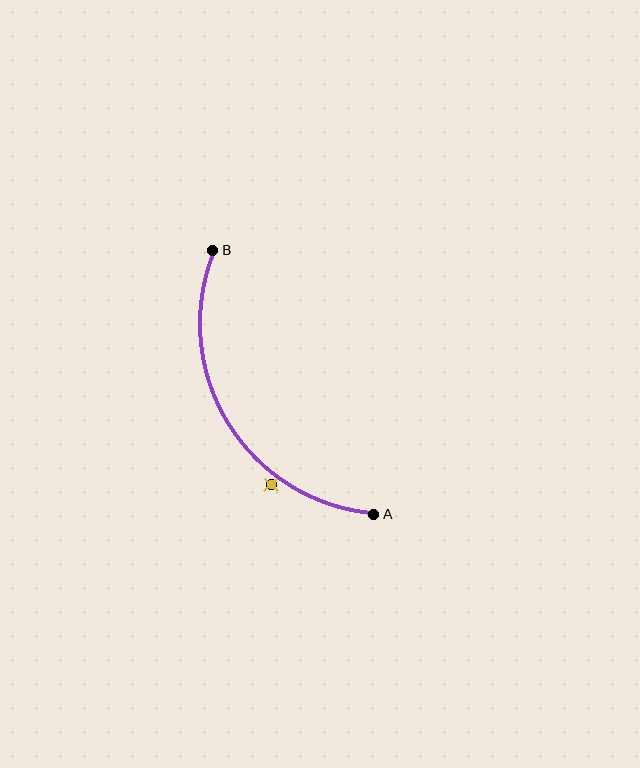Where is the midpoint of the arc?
The arc midpoint is the point on the curve farthest from the straight line joining A and B. It sits to the left of that line.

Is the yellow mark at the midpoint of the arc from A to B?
No — the yellow mark does not lie on the arc at all. It sits slightly outside the curve.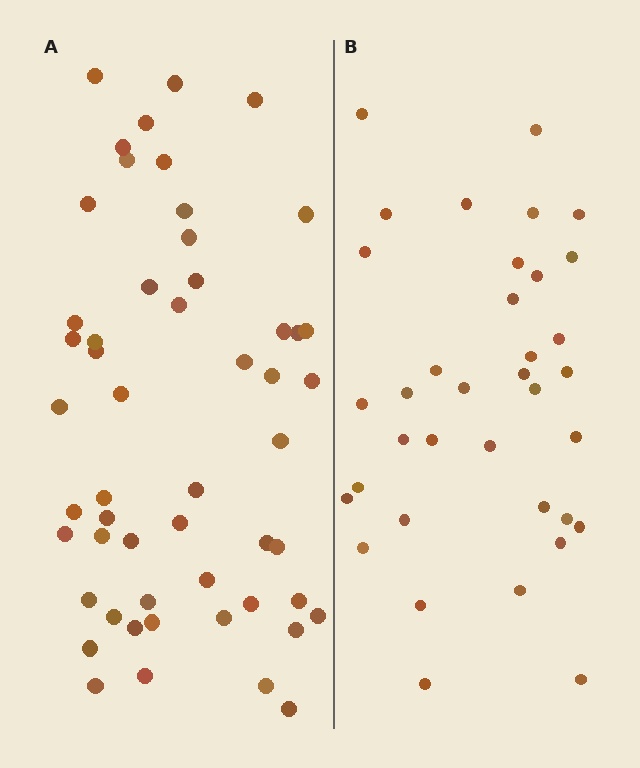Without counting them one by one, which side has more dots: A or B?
Region A (the left region) has more dots.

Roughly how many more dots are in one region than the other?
Region A has approximately 15 more dots than region B.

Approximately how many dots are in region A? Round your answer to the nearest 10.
About 50 dots. (The exact count is 53, which rounds to 50.)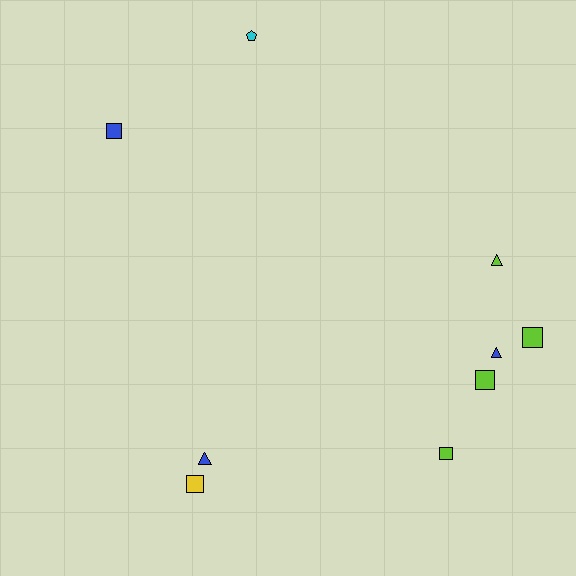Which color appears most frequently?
Lime, with 4 objects.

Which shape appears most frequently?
Square, with 5 objects.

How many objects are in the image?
There are 9 objects.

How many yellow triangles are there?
There are no yellow triangles.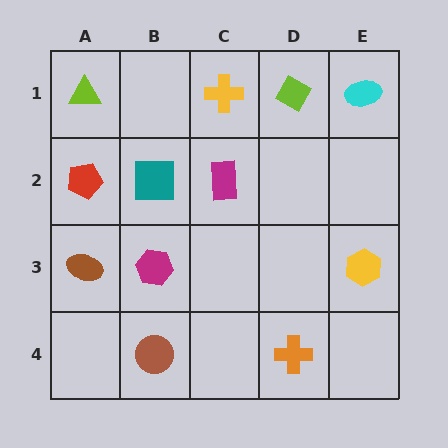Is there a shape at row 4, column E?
No, that cell is empty.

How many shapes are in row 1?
4 shapes.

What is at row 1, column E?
A cyan ellipse.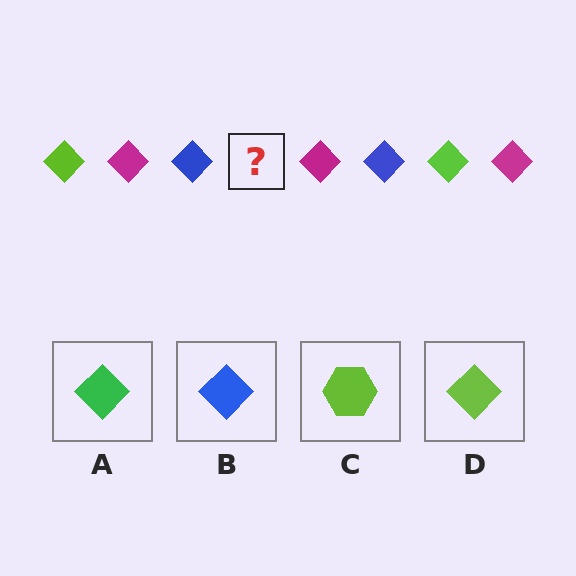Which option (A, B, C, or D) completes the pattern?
D.